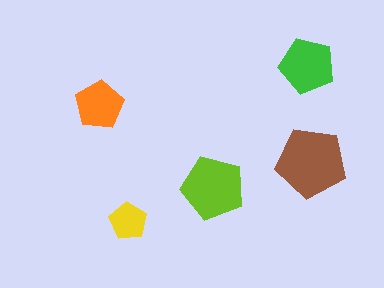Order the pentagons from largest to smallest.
the brown one, the lime one, the green one, the orange one, the yellow one.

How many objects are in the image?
There are 5 objects in the image.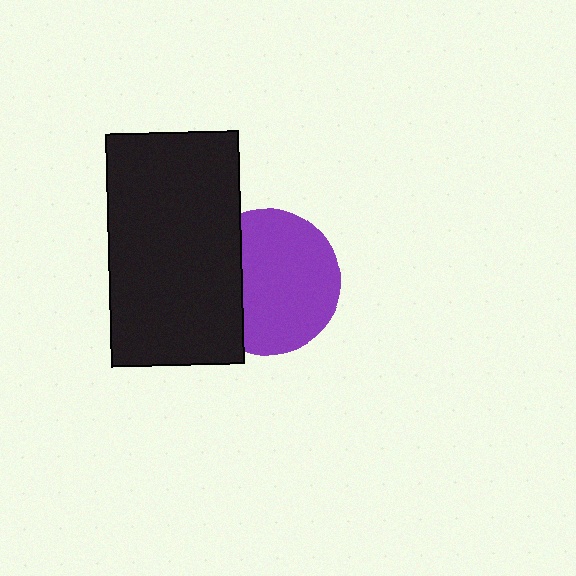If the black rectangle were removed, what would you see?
You would see the complete purple circle.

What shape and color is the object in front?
The object in front is a black rectangle.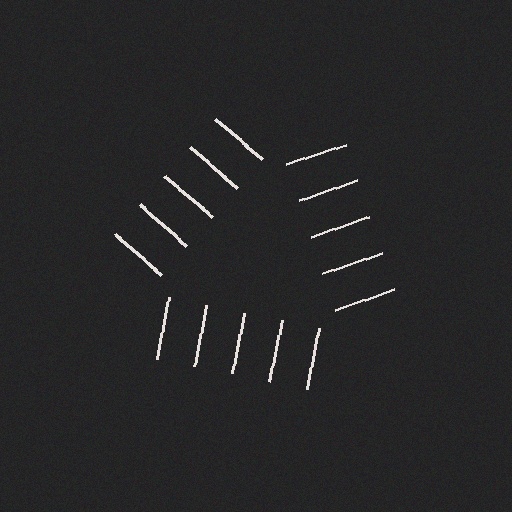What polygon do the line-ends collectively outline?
An illusory triangle — the line segments terminate on its edges but no continuous stroke is drawn.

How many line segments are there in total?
15 — 5 along each of the 3 edges.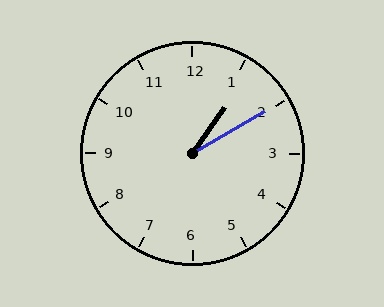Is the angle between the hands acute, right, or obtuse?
It is acute.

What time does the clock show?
1:10.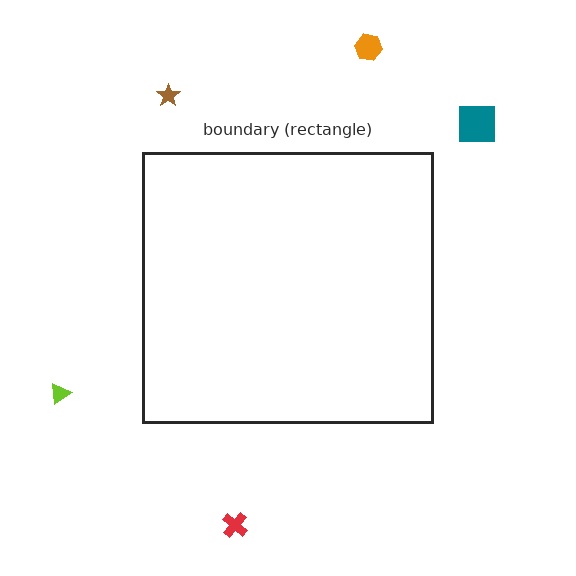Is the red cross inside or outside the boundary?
Outside.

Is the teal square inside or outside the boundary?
Outside.